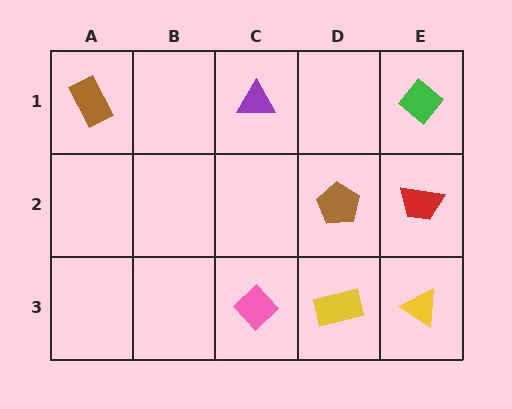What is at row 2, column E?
A red trapezoid.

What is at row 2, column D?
A brown pentagon.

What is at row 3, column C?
A pink diamond.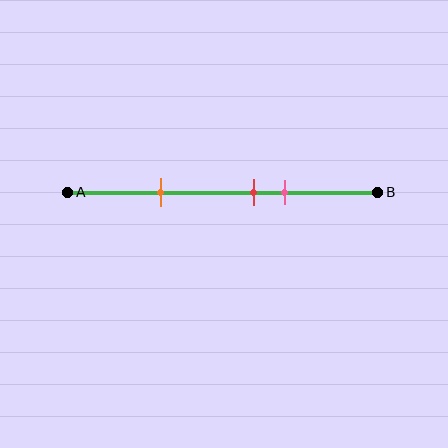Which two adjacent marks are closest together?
The red and pink marks are the closest adjacent pair.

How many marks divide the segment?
There are 3 marks dividing the segment.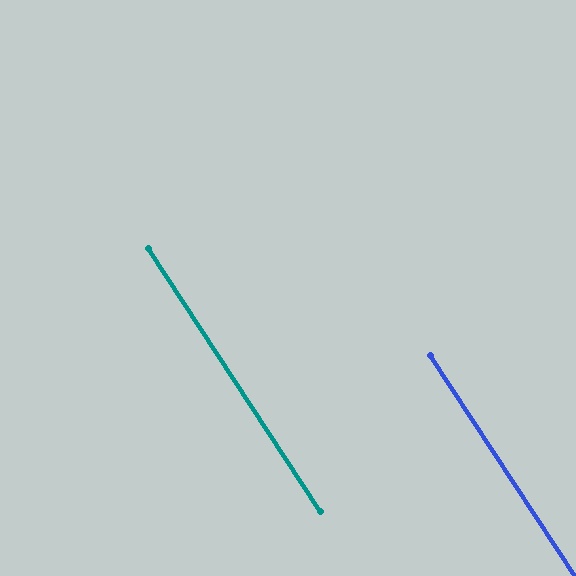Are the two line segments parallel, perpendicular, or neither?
Parallel — their directions differ by only 0.1°.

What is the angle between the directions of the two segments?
Approximately 0 degrees.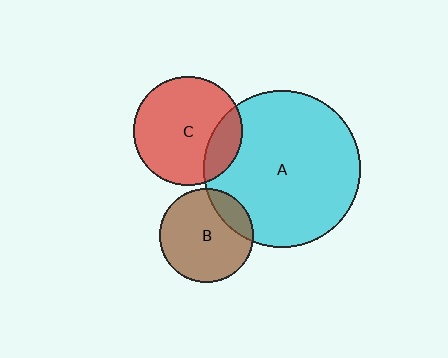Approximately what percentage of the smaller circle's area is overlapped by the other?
Approximately 20%.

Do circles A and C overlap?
Yes.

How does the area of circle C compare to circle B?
Approximately 1.4 times.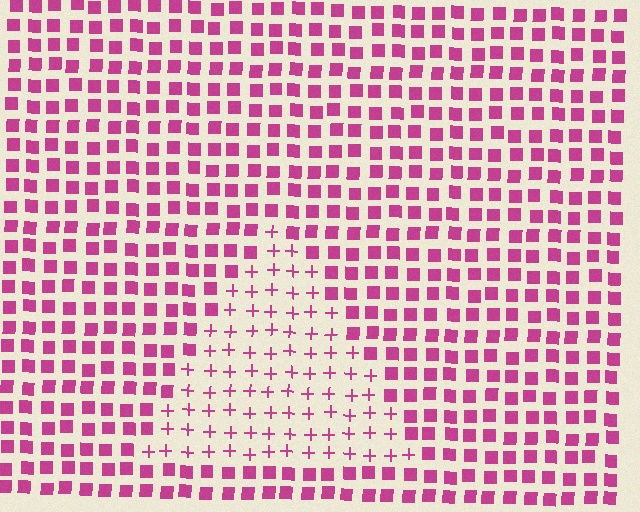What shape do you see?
I see a triangle.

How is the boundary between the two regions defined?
The boundary is defined by a change in element shape: plus signs inside vs. squares outside. All elements share the same color and spacing.